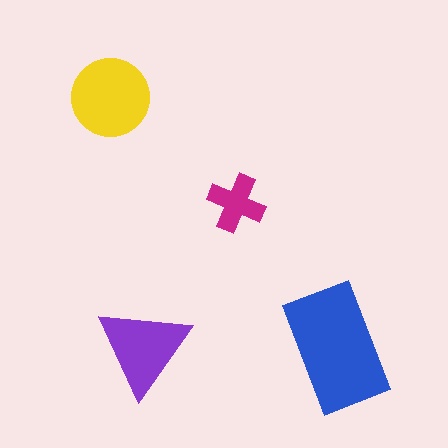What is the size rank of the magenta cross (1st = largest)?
4th.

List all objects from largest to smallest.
The blue rectangle, the yellow circle, the purple triangle, the magenta cross.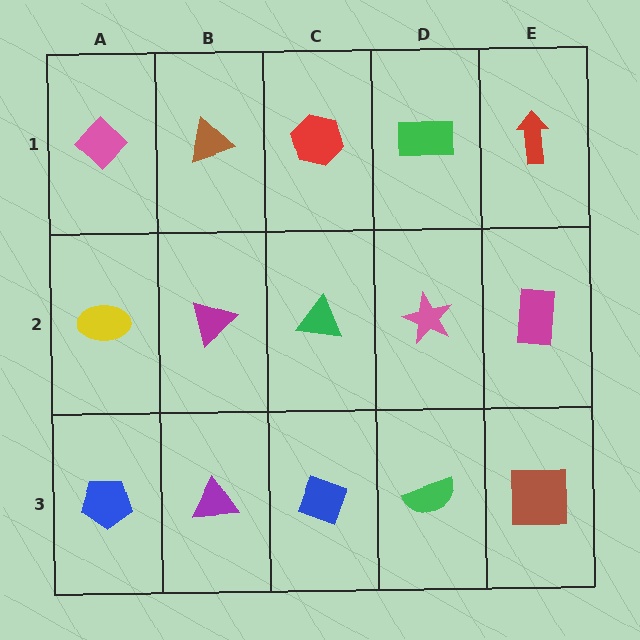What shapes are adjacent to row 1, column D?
A pink star (row 2, column D), a red hexagon (row 1, column C), a red arrow (row 1, column E).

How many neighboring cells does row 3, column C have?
3.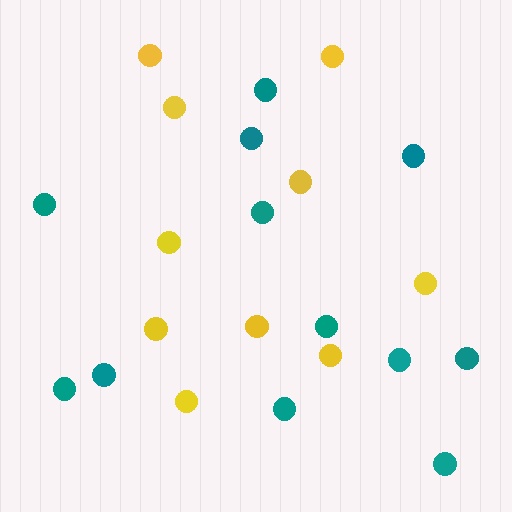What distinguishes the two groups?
There are 2 groups: one group of yellow circles (10) and one group of teal circles (12).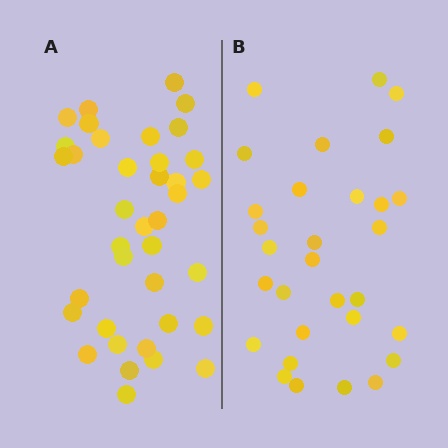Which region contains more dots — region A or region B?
Region A (the left region) has more dots.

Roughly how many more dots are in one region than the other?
Region A has roughly 8 or so more dots than region B.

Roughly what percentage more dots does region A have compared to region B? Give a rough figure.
About 25% more.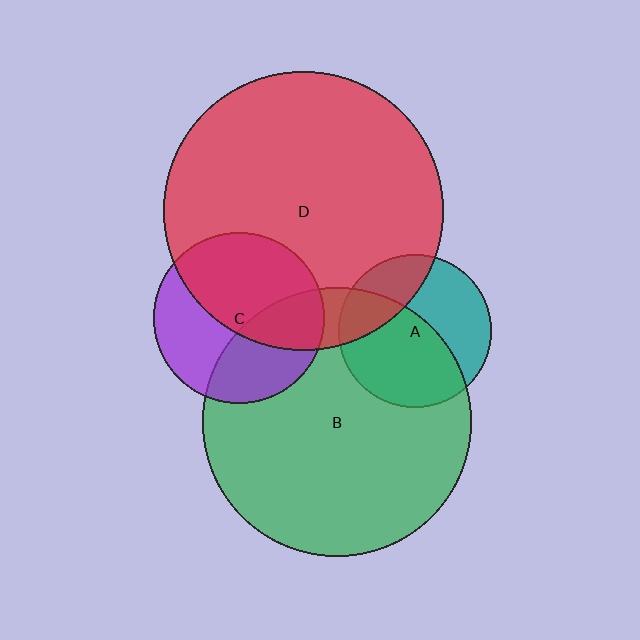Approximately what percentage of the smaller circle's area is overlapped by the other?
Approximately 25%.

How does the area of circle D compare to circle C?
Approximately 2.7 times.